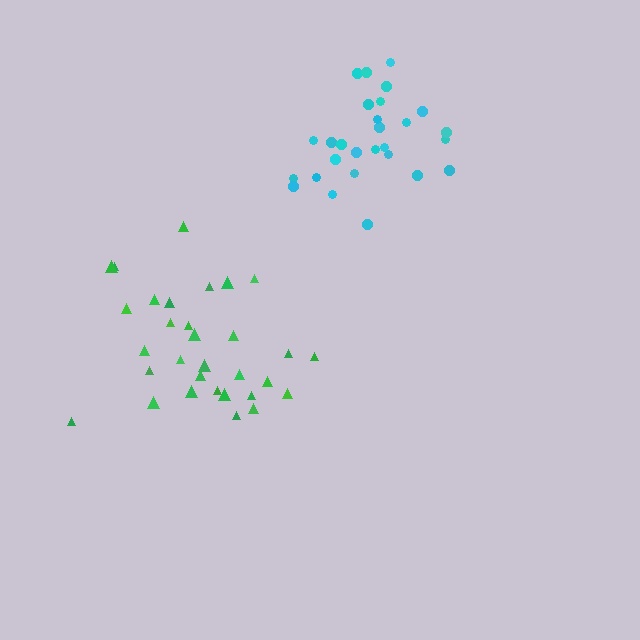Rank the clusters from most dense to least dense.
cyan, green.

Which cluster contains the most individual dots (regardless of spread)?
Green (31).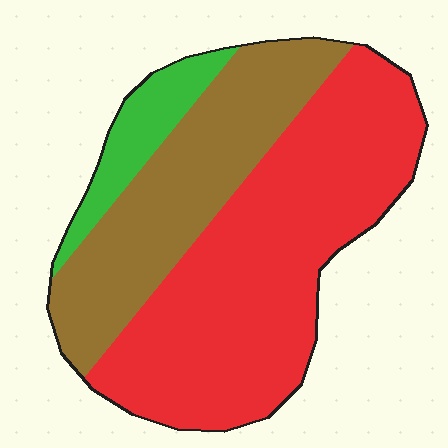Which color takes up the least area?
Green, at roughly 10%.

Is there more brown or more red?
Red.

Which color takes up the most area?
Red, at roughly 55%.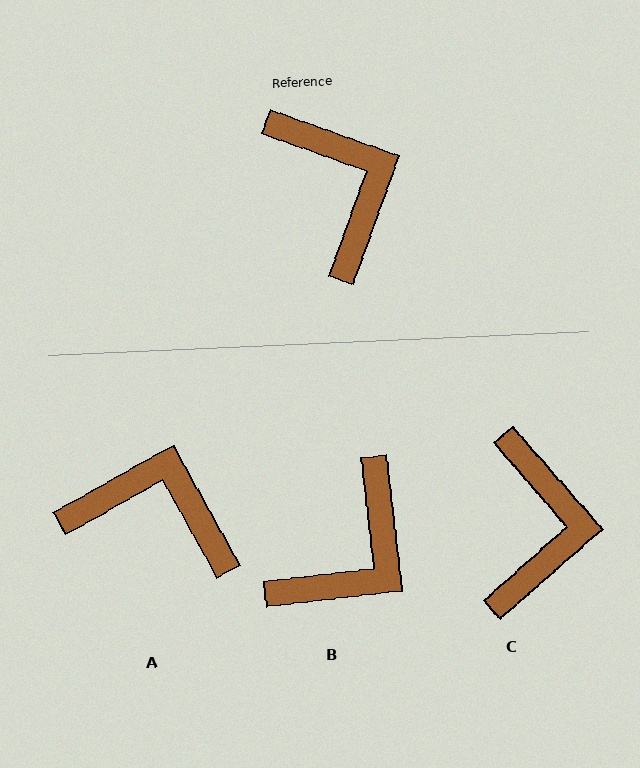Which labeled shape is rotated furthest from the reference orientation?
B, about 63 degrees away.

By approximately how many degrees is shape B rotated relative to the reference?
Approximately 63 degrees clockwise.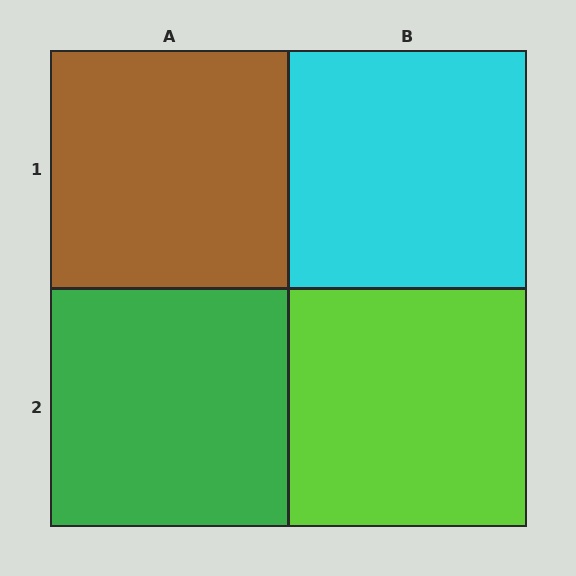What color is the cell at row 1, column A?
Brown.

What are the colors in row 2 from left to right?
Green, lime.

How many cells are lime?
1 cell is lime.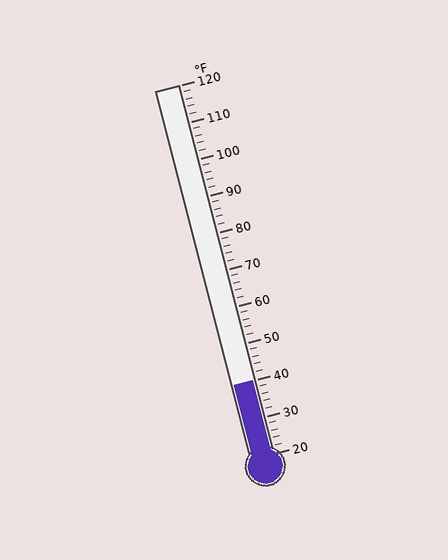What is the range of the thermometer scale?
The thermometer scale ranges from 20°F to 120°F.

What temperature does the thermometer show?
The thermometer shows approximately 40°F.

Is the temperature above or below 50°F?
The temperature is below 50°F.